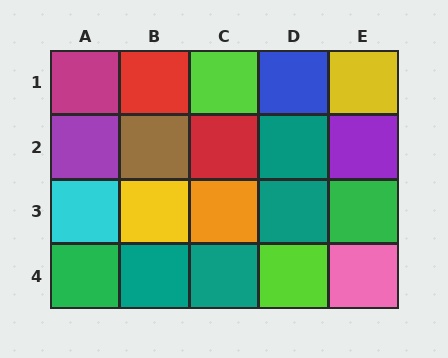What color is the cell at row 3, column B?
Yellow.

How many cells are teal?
4 cells are teal.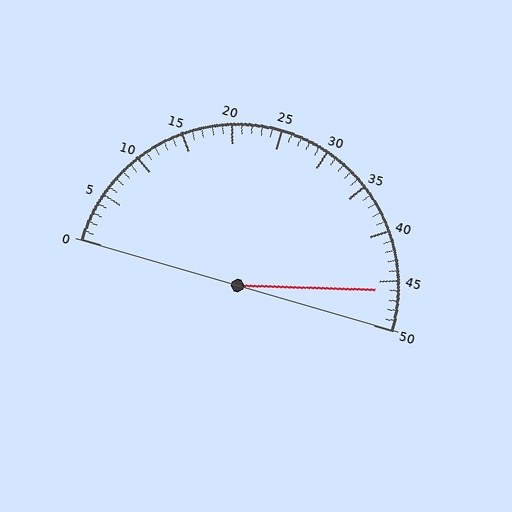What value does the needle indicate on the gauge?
The needle indicates approximately 46.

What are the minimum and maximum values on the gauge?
The gauge ranges from 0 to 50.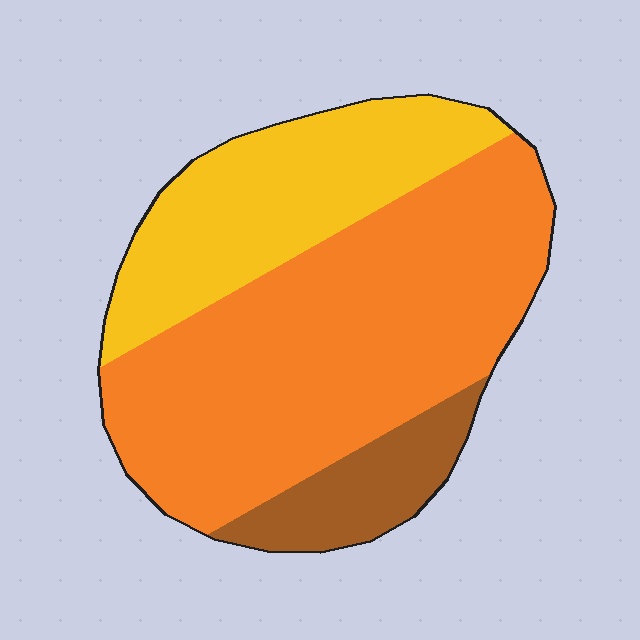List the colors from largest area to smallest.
From largest to smallest: orange, yellow, brown.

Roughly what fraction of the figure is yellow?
Yellow covers roughly 30% of the figure.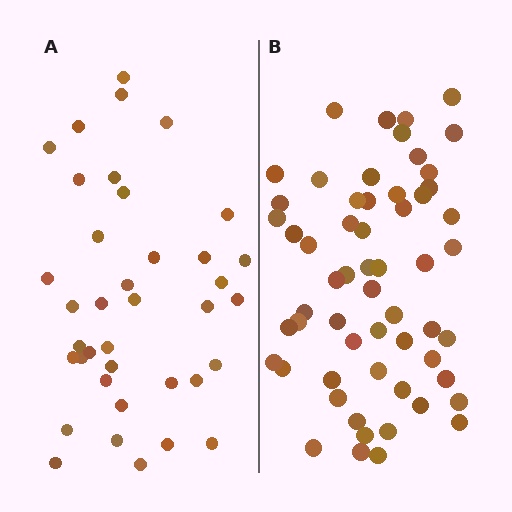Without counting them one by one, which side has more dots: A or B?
Region B (the right region) has more dots.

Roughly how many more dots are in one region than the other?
Region B has approximately 20 more dots than region A.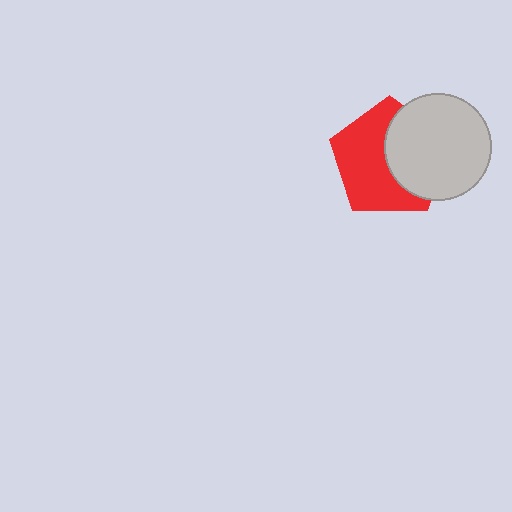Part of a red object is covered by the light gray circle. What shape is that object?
It is a pentagon.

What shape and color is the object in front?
The object in front is a light gray circle.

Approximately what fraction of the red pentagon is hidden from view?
Roughly 42% of the red pentagon is hidden behind the light gray circle.